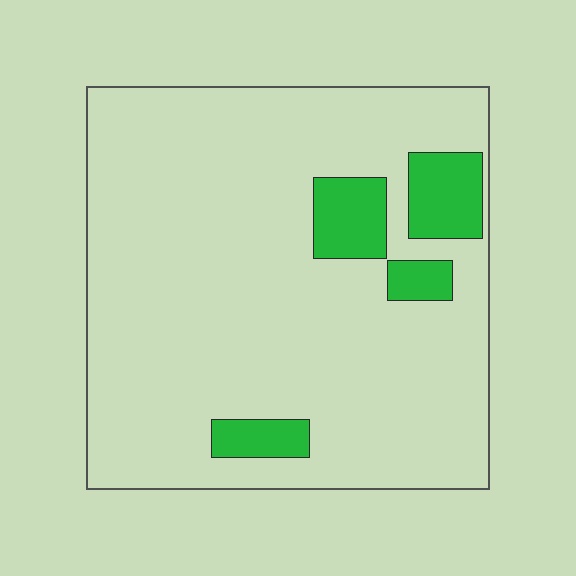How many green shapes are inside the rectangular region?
4.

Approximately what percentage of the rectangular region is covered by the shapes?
Approximately 10%.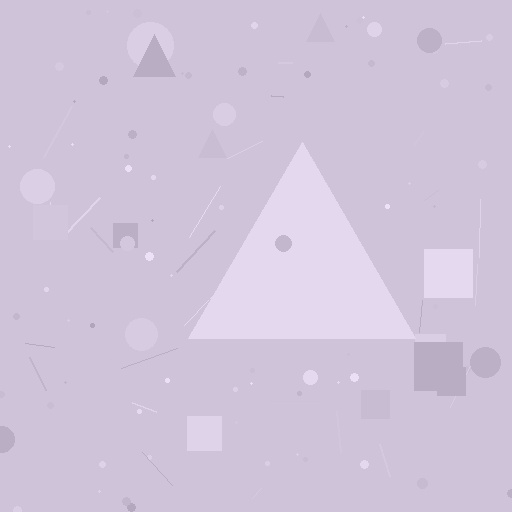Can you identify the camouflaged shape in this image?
The camouflaged shape is a triangle.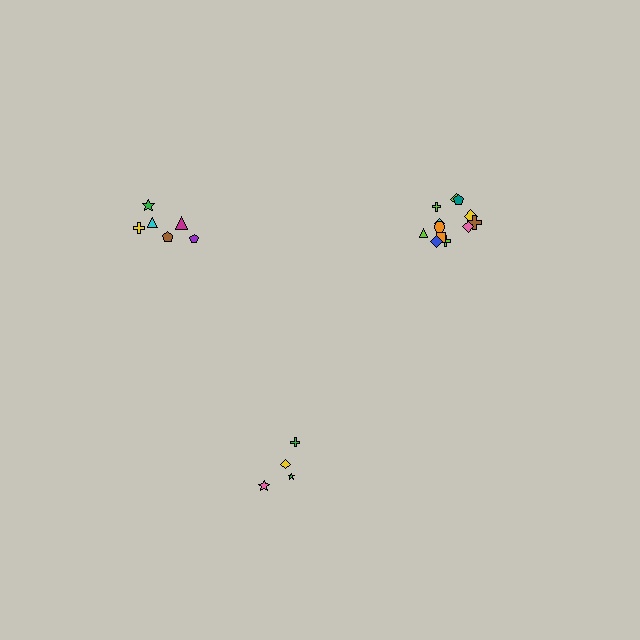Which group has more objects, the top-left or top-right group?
The top-right group.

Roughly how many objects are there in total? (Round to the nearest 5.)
Roughly 20 objects in total.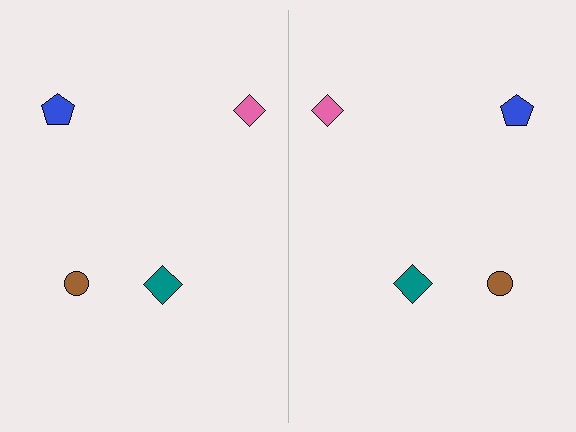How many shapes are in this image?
There are 8 shapes in this image.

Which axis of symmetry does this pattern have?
The pattern has a vertical axis of symmetry running through the center of the image.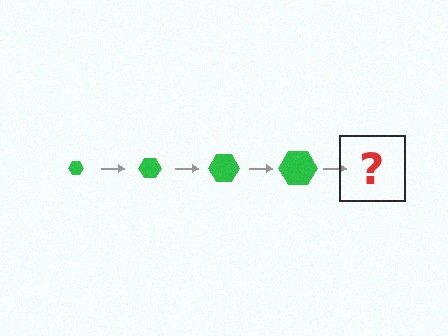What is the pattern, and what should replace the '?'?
The pattern is that the hexagon gets progressively larger each step. The '?' should be a green hexagon, larger than the previous one.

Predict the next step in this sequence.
The next step is a green hexagon, larger than the previous one.